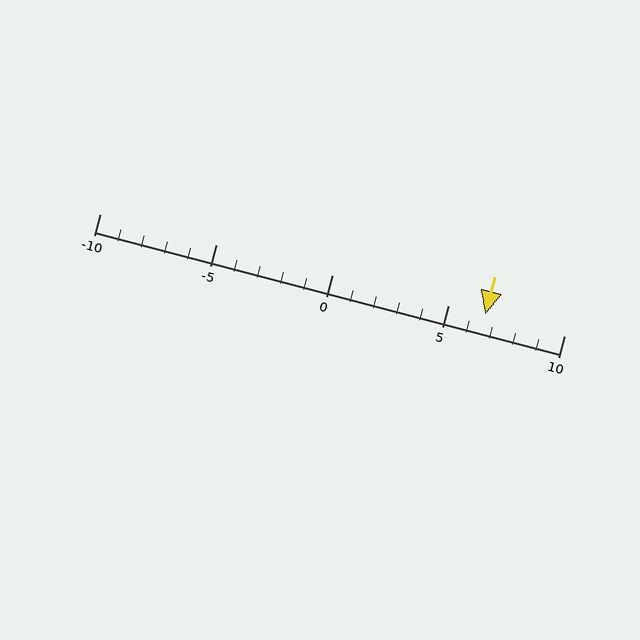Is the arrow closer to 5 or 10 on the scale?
The arrow is closer to 5.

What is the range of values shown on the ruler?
The ruler shows values from -10 to 10.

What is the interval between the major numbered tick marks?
The major tick marks are spaced 5 units apart.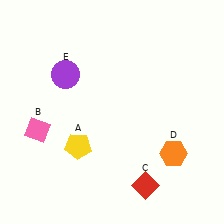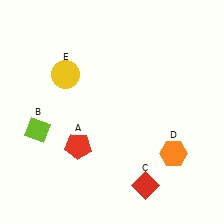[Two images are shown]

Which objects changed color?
A changed from yellow to red. B changed from pink to lime. E changed from purple to yellow.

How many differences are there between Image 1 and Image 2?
There are 3 differences between the two images.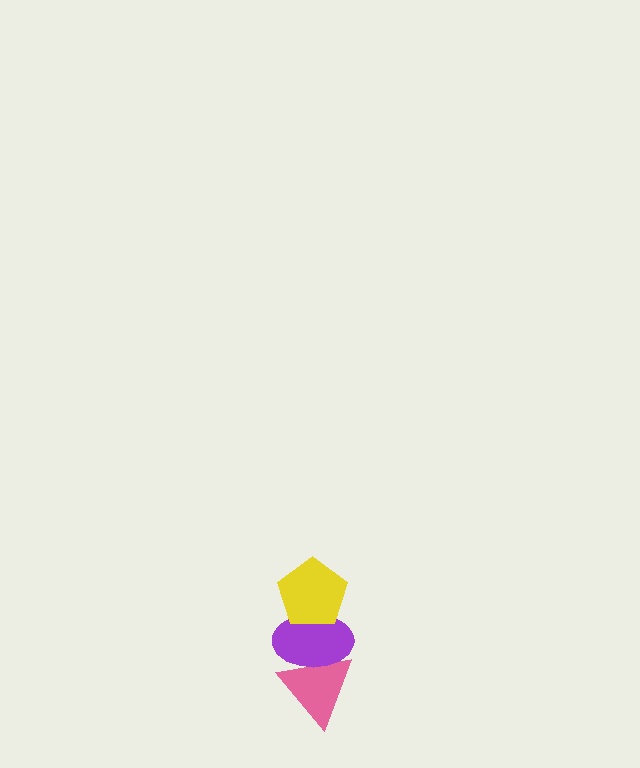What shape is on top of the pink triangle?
The purple ellipse is on top of the pink triangle.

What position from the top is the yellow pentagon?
The yellow pentagon is 1st from the top.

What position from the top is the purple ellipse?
The purple ellipse is 2nd from the top.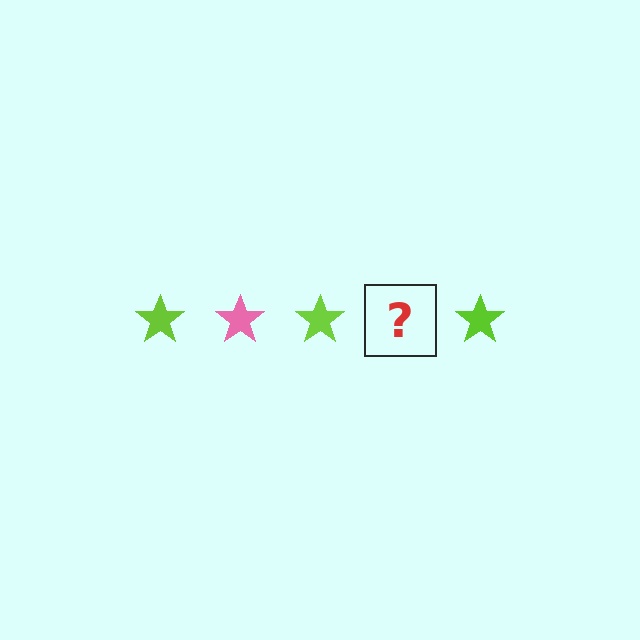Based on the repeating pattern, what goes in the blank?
The blank should be a pink star.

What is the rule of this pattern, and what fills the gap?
The rule is that the pattern cycles through lime, pink stars. The gap should be filled with a pink star.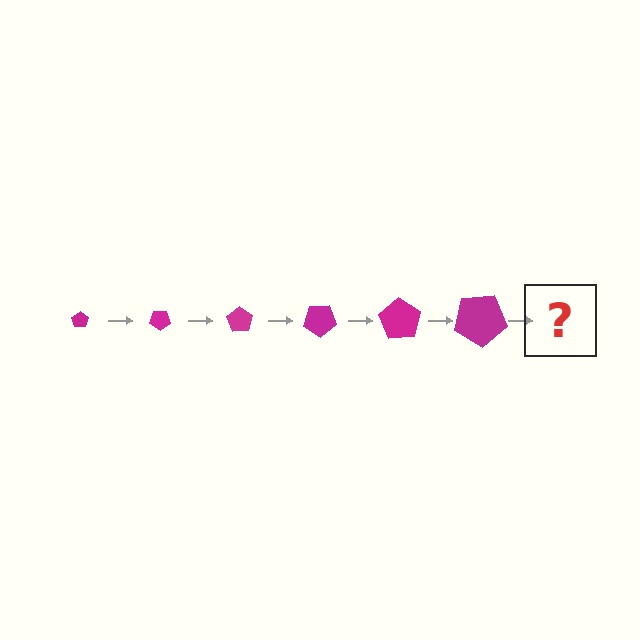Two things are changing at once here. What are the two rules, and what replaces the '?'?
The two rules are that the pentagon grows larger each step and it rotates 35 degrees each step. The '?' should be a pentagon, larger than the previous one and rotated 210 degrees from the start.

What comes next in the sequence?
The next element should be a pentagon, larger than the previous one and rotated 210 degrees from the start.